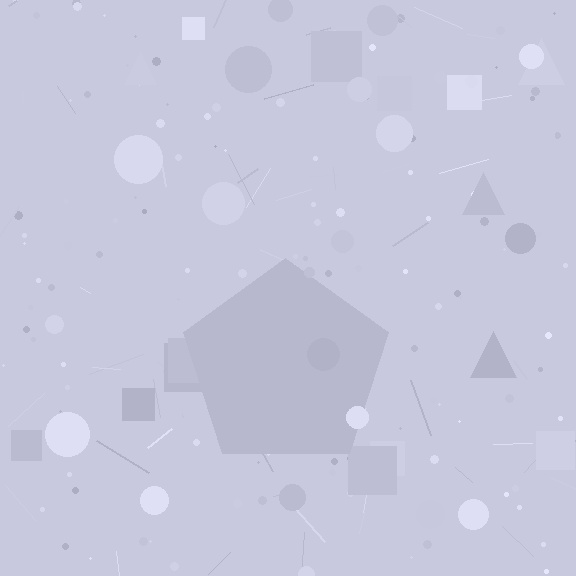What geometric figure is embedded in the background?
A pentagon is embedded in the background.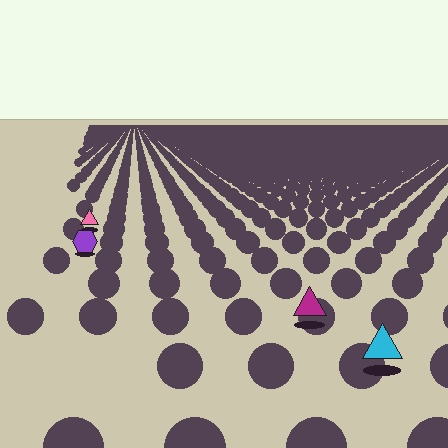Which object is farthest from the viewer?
The pink triangle is farthest from the viewer. It appears smaller and the ground texture around it is denser.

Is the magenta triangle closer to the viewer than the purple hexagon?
Yes. The magenta triangle is closer — you can tell from the texture gradient: the ground texture is coarser near it.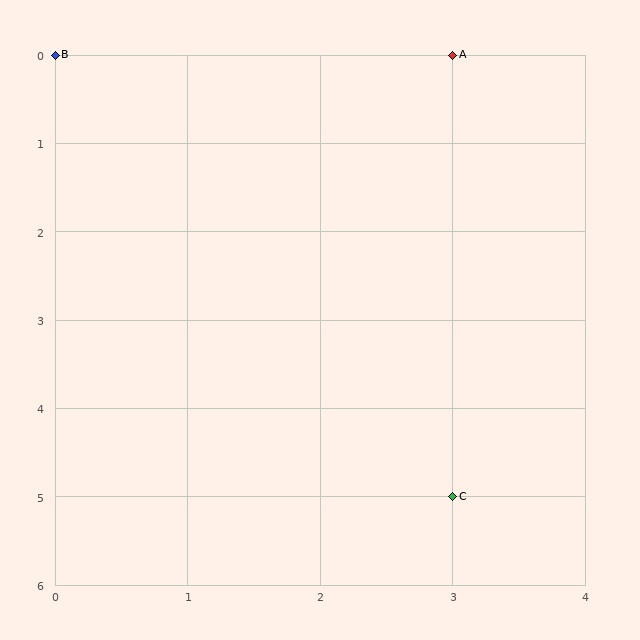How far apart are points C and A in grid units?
Points C and A are 5 rows apart.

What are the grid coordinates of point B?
Point B is at grid coordinates (0, 0).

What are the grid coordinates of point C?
Point C is at grid coordinates (3, 5).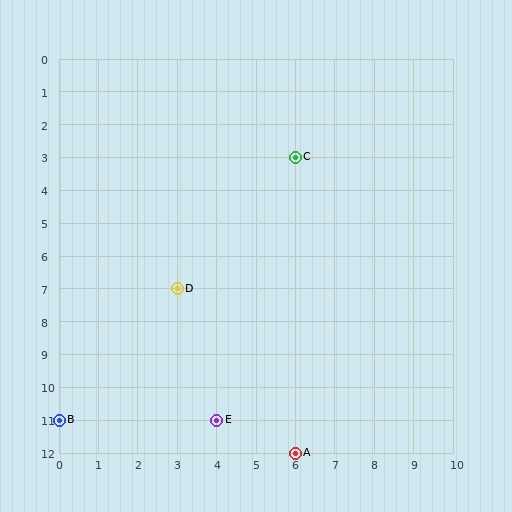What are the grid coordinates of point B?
Point B is at grid coordinates (0, 11).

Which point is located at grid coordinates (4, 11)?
Point E is at (4, 11).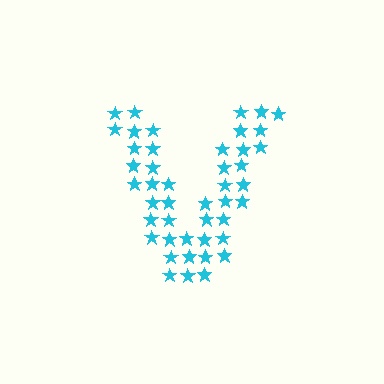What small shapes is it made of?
It is made of small stars.